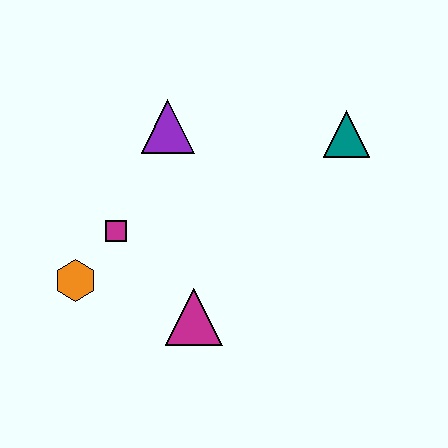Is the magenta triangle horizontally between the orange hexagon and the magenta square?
No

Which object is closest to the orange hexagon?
The magenta square is closest to the orange hexagon.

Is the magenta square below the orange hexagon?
No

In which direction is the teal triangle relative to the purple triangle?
The teal triangle is to the right of the purple triangle.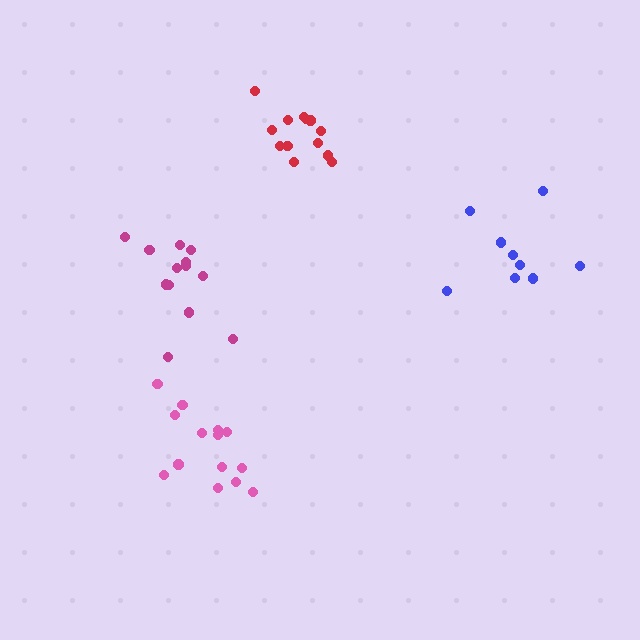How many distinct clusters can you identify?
There are 4 distinct clusters.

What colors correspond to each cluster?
The clusters are colored: magenta, blue, pink, red.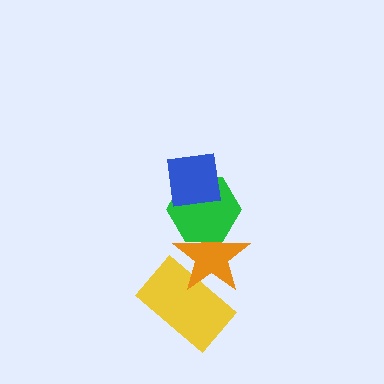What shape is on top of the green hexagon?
The blue square is on top of the green hexagon.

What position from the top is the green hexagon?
The green hexagon is 2nd from the top.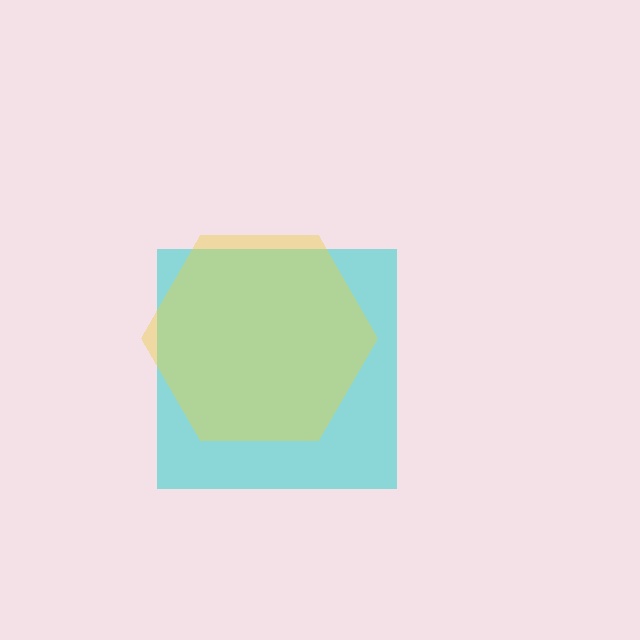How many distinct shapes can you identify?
There are 2 distinct shapes: a cyan square, a yellow hexagon.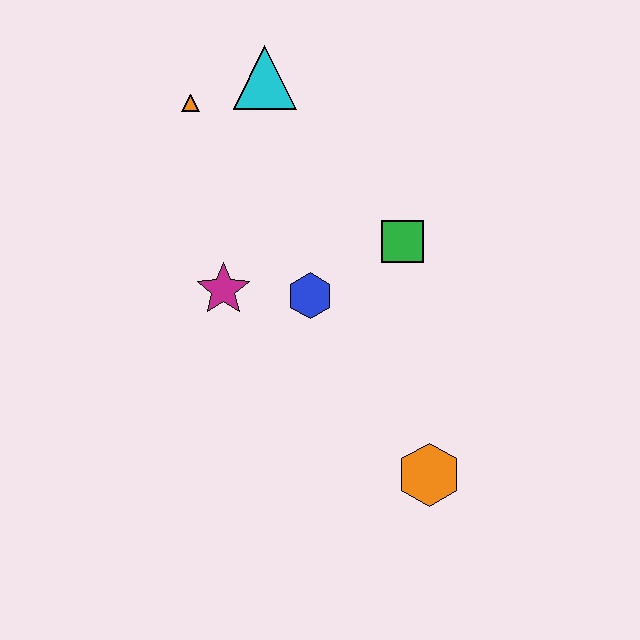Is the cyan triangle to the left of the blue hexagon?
Yes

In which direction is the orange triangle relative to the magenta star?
The orange triangle is above the magenta star.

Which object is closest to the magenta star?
The blue hexagon is closest to the magenta star.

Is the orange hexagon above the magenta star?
No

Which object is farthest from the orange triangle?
The orange hexagon is farthest from the orange triangle.